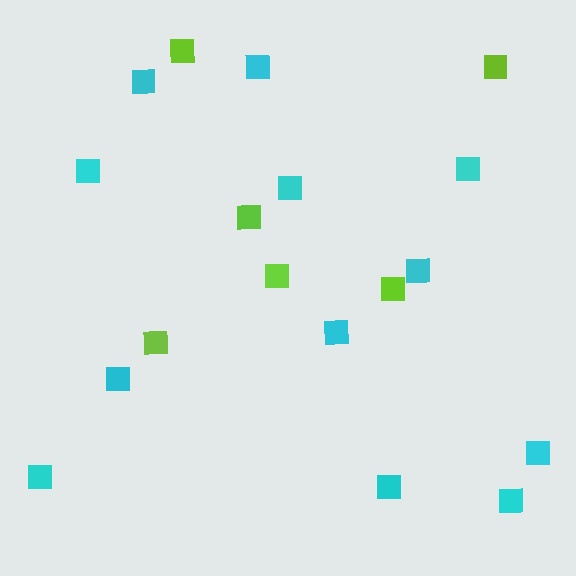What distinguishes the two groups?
There are 2 groups: one group of cyan squares (12) and one group of lime squares (6).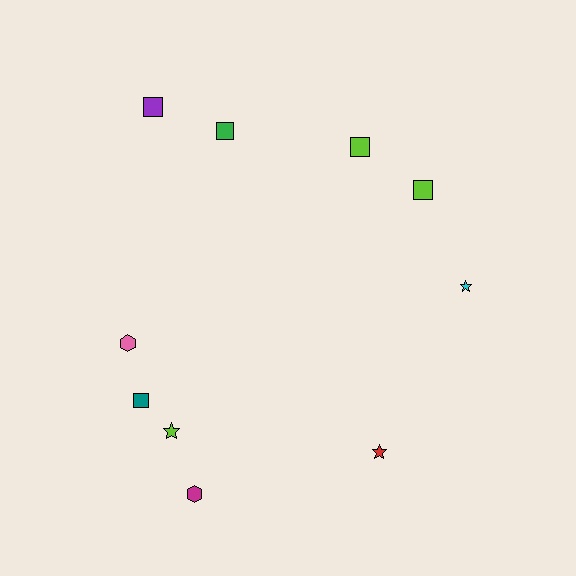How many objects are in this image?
There are 10 objects.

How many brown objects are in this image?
There are no brown objects.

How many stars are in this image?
There are 3 stars.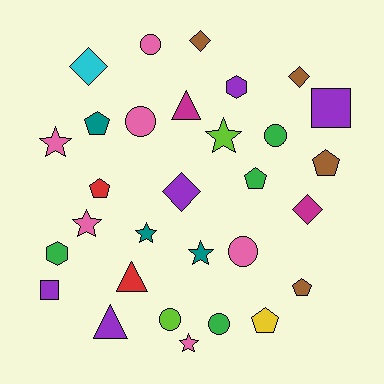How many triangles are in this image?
There are 3 triangles.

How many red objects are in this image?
There are 2 red objects.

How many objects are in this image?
There are 30 objects.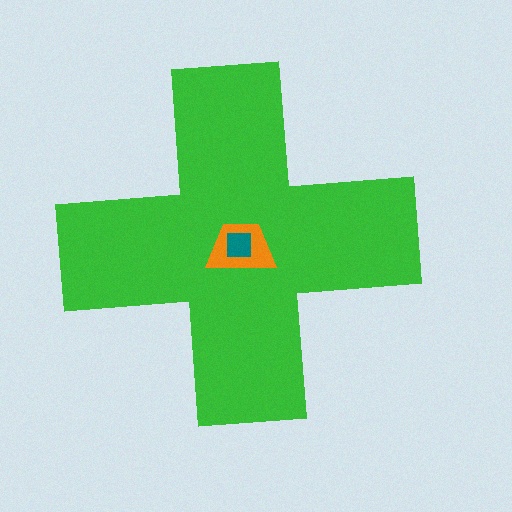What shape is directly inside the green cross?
The orange trapezoid.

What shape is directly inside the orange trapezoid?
The teal square.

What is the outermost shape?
The green cross.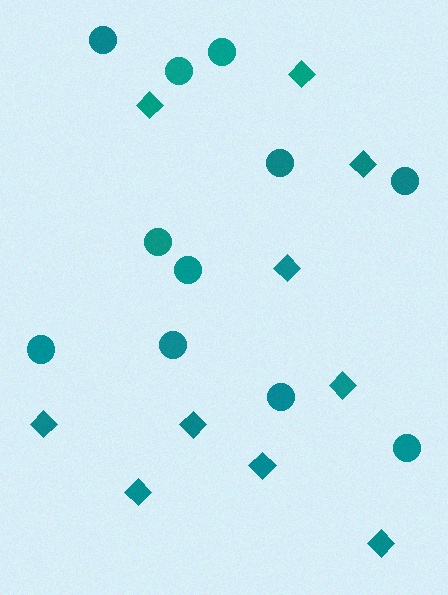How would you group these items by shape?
There are 2 groups: one group of diamonds (10) and one group of circles (11).